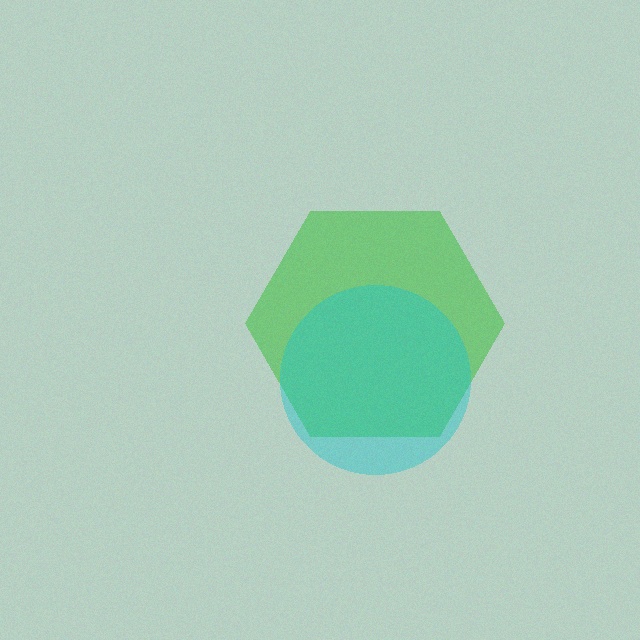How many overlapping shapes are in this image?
There are 2 overlapping shapes in the image.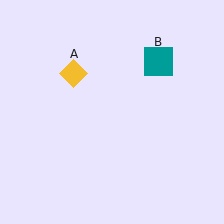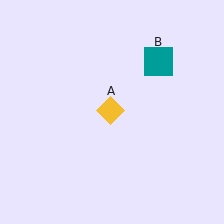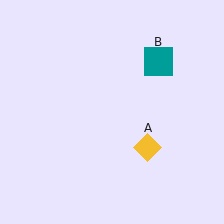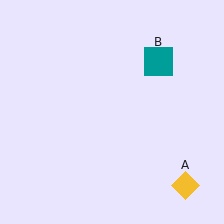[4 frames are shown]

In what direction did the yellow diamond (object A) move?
The yellow diamond (object A) moved down and to the right.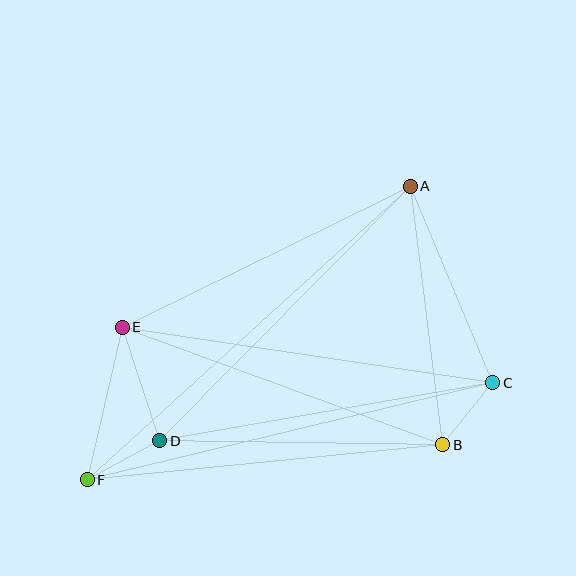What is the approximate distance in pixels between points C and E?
The distance between C and E is approximately 375 pixels.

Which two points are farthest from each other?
Points A and F are farthest from each other.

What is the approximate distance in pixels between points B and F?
The distance between B and F is approximately 357 pixels.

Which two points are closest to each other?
Points B and C are closest to each other.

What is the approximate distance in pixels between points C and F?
The distance between C and F is approximately 417 pixels.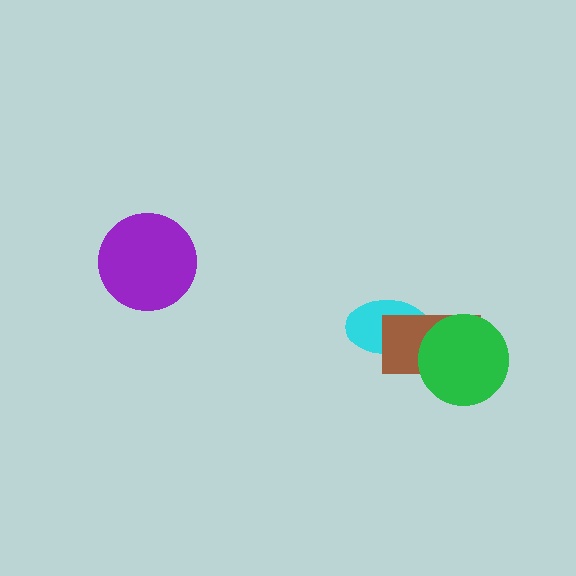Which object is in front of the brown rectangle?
The green circle is in front of the brown rectangle.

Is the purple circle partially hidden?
No, no other shape covers it.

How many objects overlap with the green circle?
1 object overlaps with the green circle.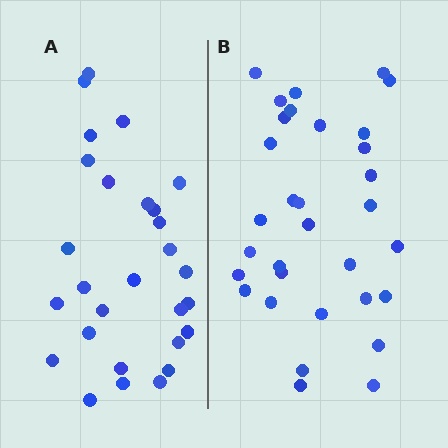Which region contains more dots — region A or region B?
Region B (the right region) has more dots.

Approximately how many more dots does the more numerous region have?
Region B has about 4 more dots than region A.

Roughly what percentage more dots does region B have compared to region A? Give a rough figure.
About 15% more.